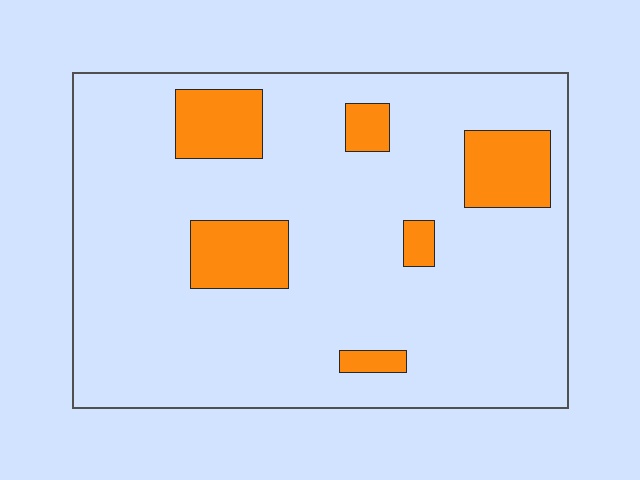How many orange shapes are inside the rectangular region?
6.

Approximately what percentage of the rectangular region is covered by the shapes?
Approximately 15%.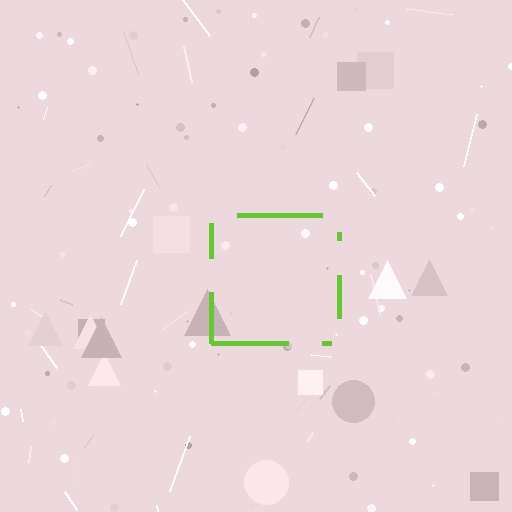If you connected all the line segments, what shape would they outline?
They would outline a square.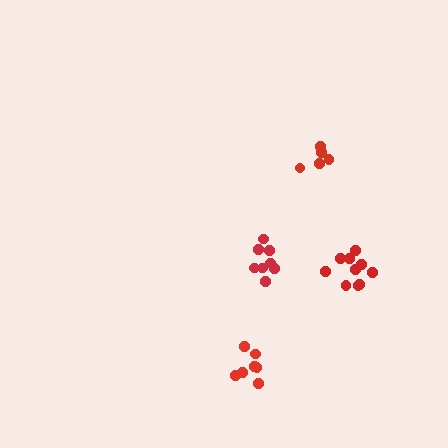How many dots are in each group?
Group 1: 8 dots, Group 2: 5 dots, Group 3: 7 dots, Group 4: 10 dots (30 total).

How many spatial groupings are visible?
There are 4 spatial groupings.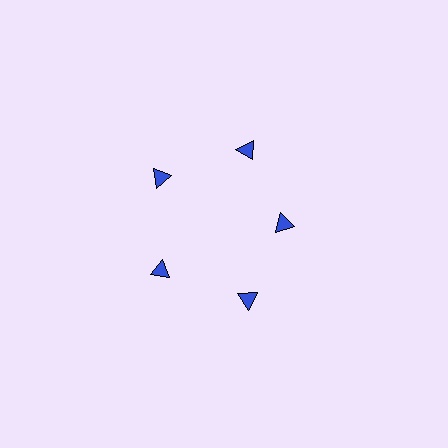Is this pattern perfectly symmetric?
No. The 5 blue triangles are arranged in a ring, but one element near the 3 o'clock position is pulled inward toward the center, breaking the 5-fold rotational symmetry.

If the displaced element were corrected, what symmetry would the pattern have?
It would have 5-fold rotational symmetry — the pattern would map onto itself every 72 degrees.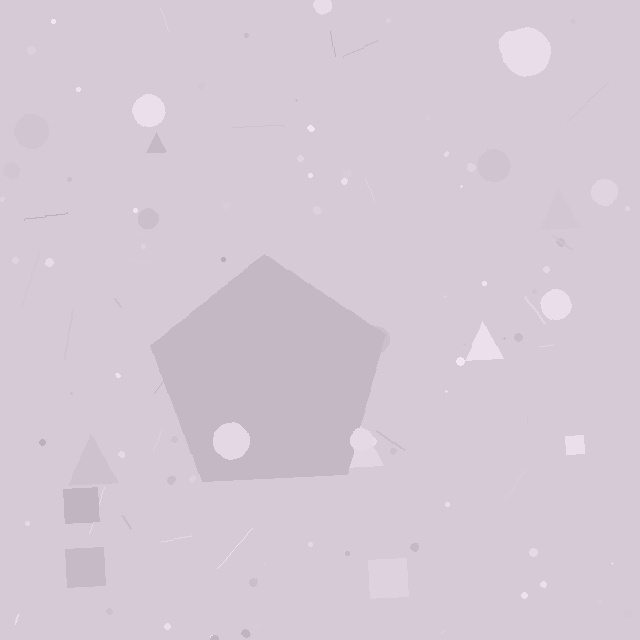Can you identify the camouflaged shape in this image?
The camouflaged shape is a pentagon.